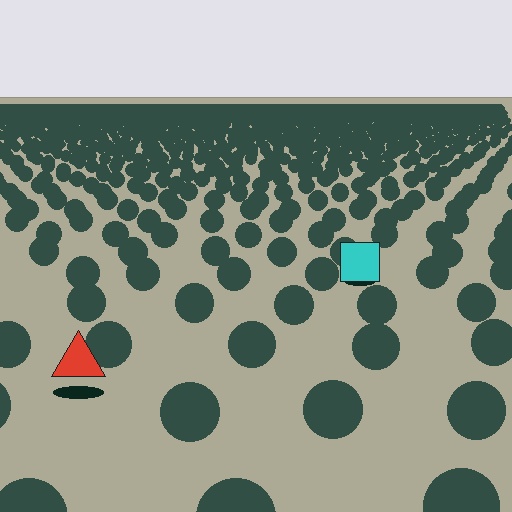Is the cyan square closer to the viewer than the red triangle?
No. The red triangle is closer — you can tell from the texture gradient: the ground texture is coarser near it.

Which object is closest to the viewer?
The red triangle is closest. The texture marks near it are larger and more spread out.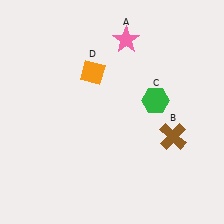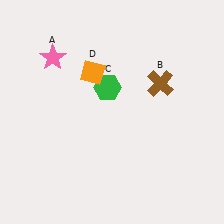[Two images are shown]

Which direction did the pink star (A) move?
The pink star (A) moved left.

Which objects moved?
The objects that moved are: the pink star (A), the brown cross (B), the green hexagon (C).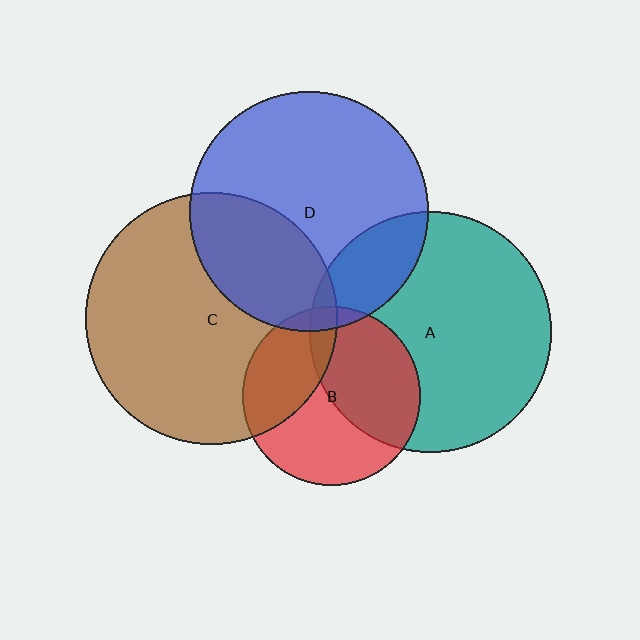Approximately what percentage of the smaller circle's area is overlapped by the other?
Approximately 30%.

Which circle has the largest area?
Circle C (brown).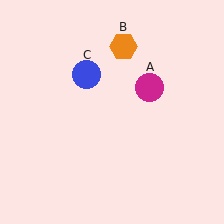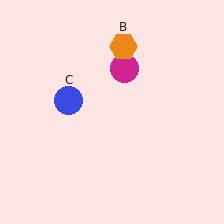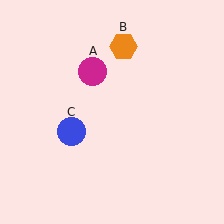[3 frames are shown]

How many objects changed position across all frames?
2 objects changed position: magenta circle (object A), blue circle (object C).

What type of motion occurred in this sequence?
The magenta circle (object A), blue circle (object C) rotated counterclockwise around the center of the scene.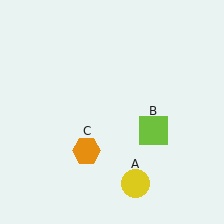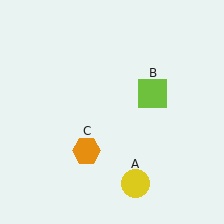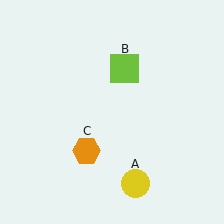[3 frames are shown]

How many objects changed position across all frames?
1 object changed position: lime square (object B).